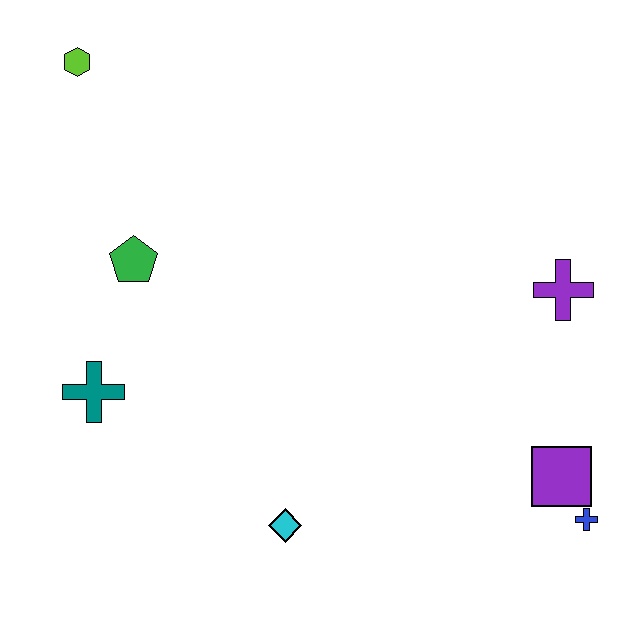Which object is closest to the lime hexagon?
The green pentagon is closest to the lime hexagon.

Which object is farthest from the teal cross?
The blue cross is farthest from the teal cross.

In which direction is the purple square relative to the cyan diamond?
The purple square is to the right of the cyan diamond.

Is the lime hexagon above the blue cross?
Yes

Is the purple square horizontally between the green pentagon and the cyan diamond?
No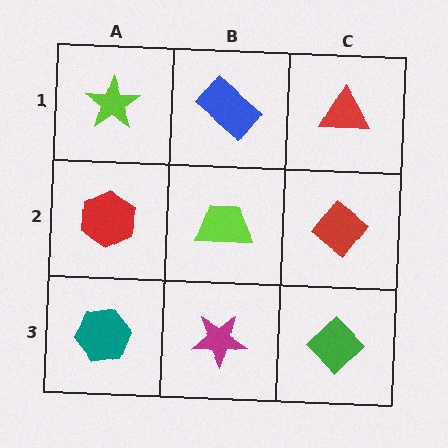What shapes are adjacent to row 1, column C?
A red diamond (row 2, column C), a blue rectangle (row 1, column B).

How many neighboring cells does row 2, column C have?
3.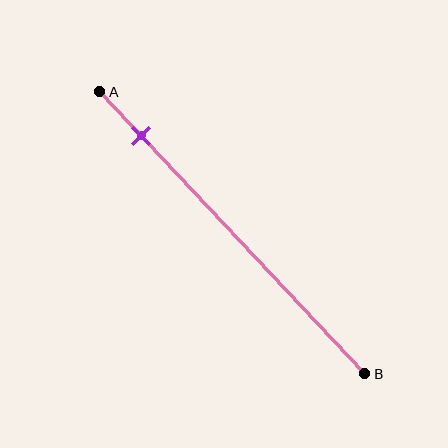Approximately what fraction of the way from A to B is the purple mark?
The purple mark is approximately 15% of the way from A to B.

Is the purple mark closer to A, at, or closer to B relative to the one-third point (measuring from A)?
The purple mark is closer to point A than the one-third point of segment AB.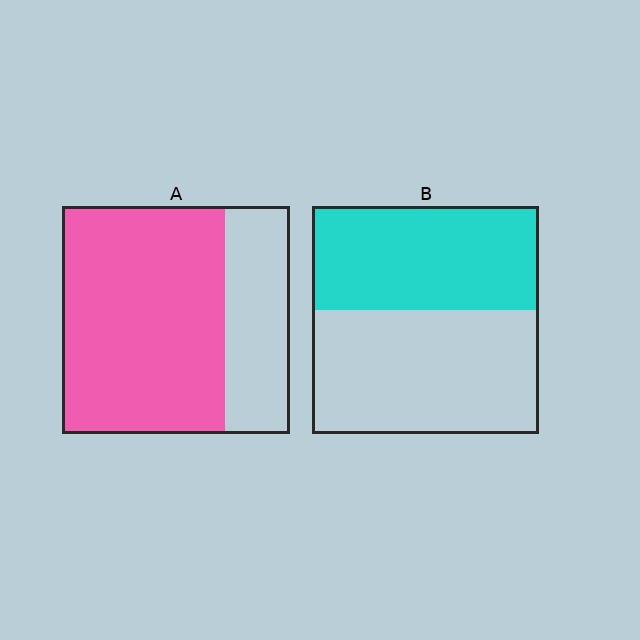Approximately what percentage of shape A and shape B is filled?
A is approximately 70% and B is approximately 45%.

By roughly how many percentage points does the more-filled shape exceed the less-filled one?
By roughly 25 percentage points (A over B).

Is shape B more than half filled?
No.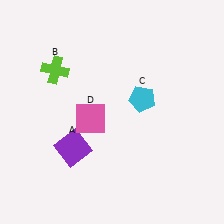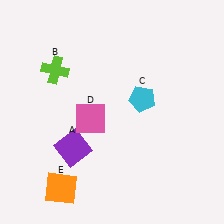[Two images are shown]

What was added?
An orange square (E) was added in Image 2.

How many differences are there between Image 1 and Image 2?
There is 1 difference between the two images.